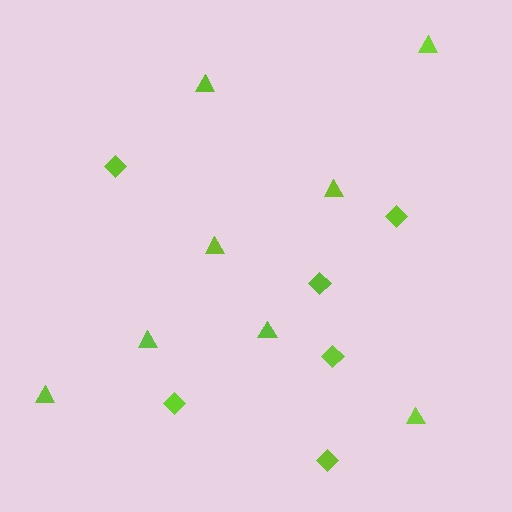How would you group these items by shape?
There are 2 groups: one group of triangles (8) and one group of diamonds (6).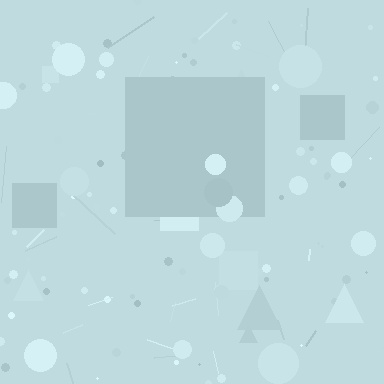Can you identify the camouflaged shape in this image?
The camouflaged shape is a square.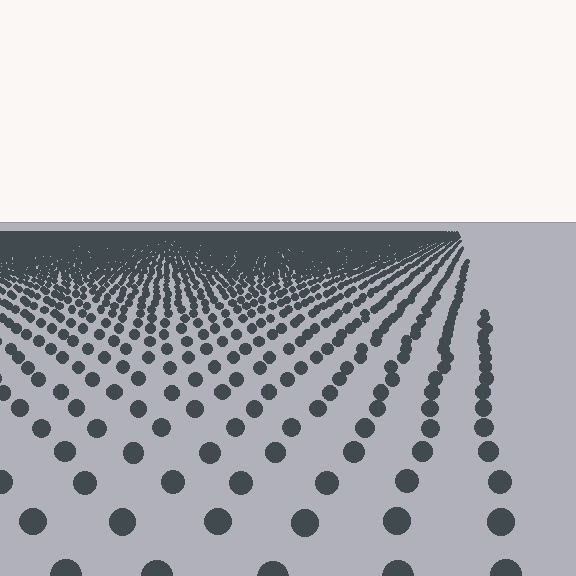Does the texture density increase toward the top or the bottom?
Density increases toward the top.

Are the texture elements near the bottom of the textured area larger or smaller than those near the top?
Larger. Near the bottom, elements are closer to the viewer and appear at a bigger on-screen size.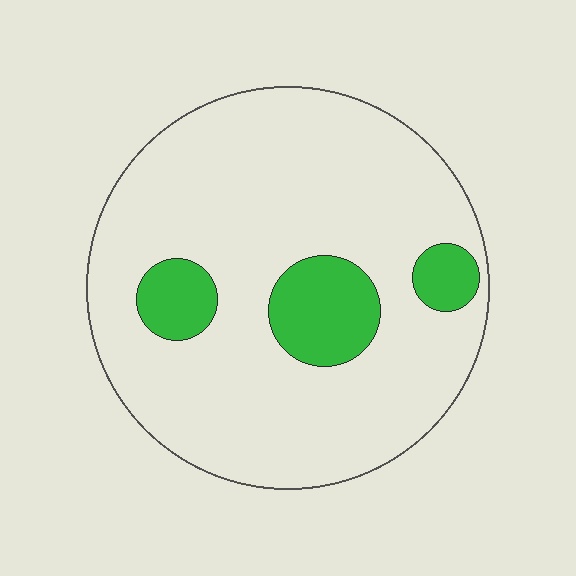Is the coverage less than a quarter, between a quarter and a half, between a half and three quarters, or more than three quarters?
Less than a quarter.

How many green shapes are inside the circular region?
3.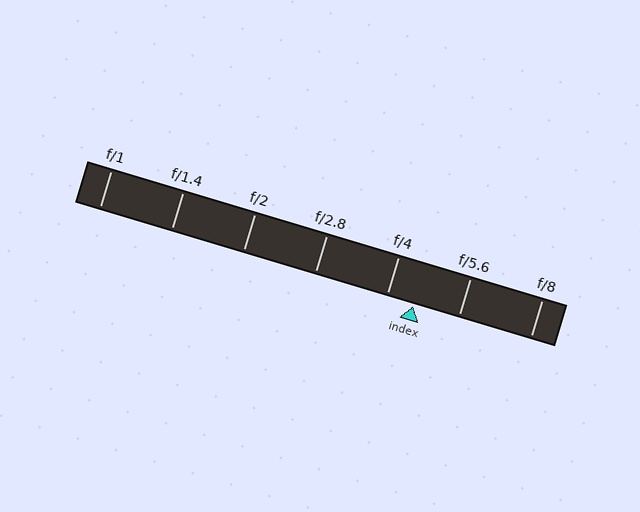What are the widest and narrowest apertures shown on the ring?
The widest aperture shown is f/1 and the narrowest is f/8.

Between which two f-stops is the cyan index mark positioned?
The index mark is between f/4 and f/5.6.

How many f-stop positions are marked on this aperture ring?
There are 7 f-stop positions marked.